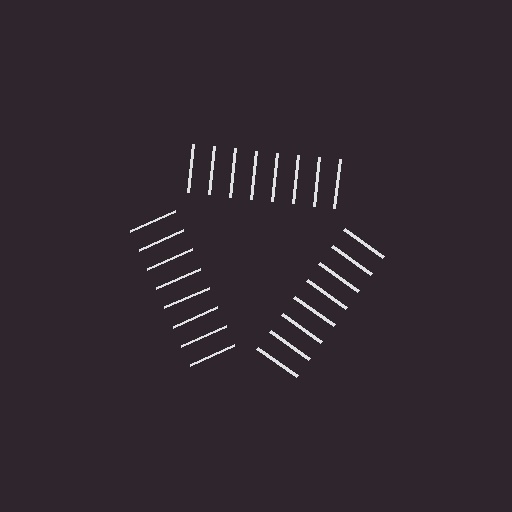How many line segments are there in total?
24 — 8 along each of the 3 edges.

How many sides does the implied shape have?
3 sides — the line-ends trace a triangle.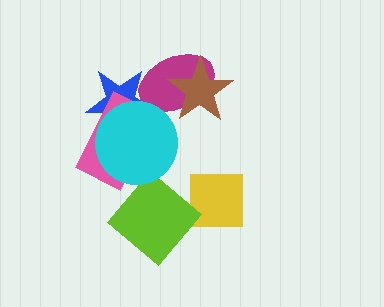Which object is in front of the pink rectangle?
The cyan circle is in front of the pink rectangle.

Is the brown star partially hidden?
No, no other shape covers it.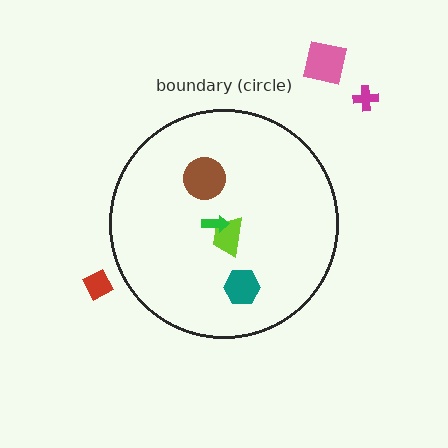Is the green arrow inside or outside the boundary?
Inside.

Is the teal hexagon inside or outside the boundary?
Inside.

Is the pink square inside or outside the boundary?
Outside.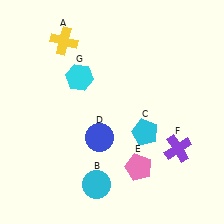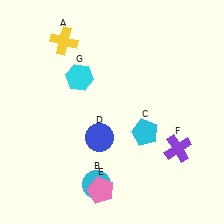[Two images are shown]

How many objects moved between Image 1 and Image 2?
1 object moved between the two images.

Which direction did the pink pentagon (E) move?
The pink pentagon (E) moved left.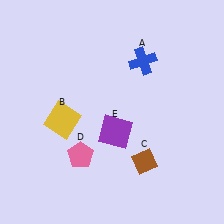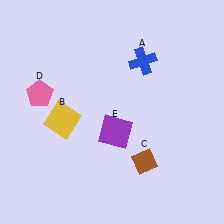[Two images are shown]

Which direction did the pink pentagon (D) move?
The pink pentagon (D) moved up.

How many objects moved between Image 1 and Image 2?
1 object moved between the two images.